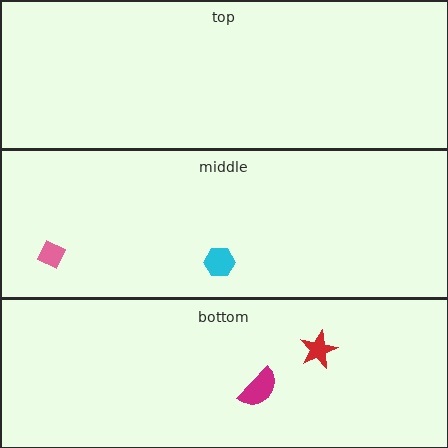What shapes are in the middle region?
The pink diamond, the cyan hexagon.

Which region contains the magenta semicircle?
The bottom region.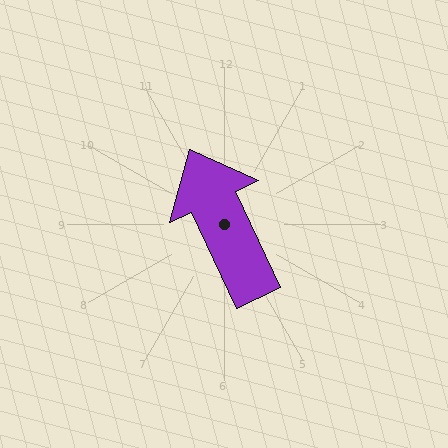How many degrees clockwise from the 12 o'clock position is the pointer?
Approximately 335 degrees.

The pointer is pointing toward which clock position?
Roughly 11 o'clock.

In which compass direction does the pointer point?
Northwest.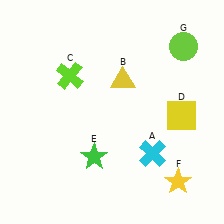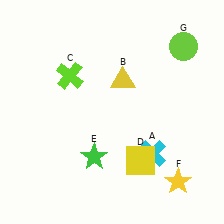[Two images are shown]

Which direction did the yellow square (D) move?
The yellow square (D) moved down.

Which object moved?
The yellow square (D) moved down.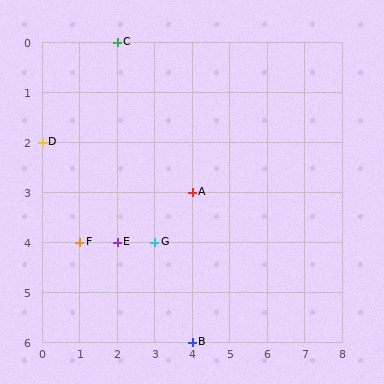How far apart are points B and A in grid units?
Points B and A are 3 rows apart.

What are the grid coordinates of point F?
Point F is at grid coordinates (1, 4).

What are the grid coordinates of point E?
Point E is at grid coordinates (2, 4).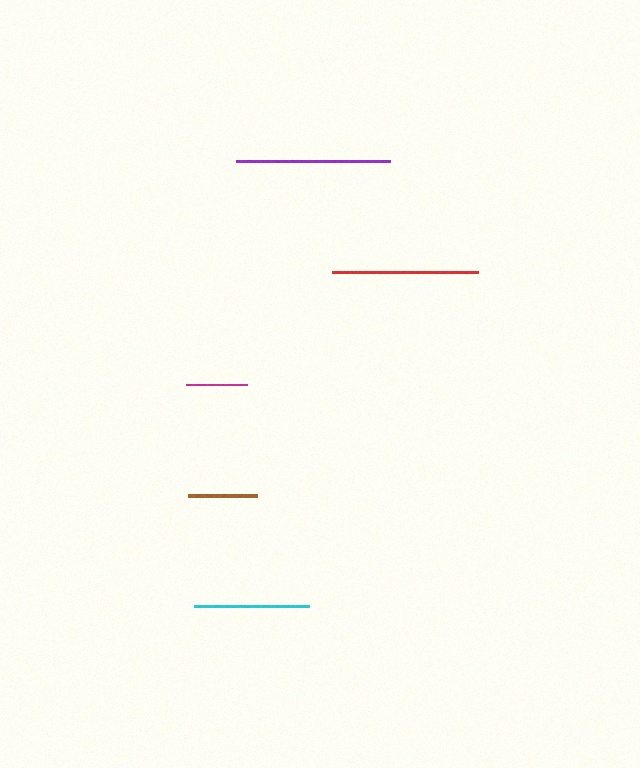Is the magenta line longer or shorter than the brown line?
The brown line is longer than the magenta line.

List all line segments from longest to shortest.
From longest to shortest: purple, red, cyan, brown, magenta.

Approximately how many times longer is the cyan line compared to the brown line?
The cyan line is approximately 1.7 times the length of the brown line.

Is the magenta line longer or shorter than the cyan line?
The cyan line is longer than the magenta line.